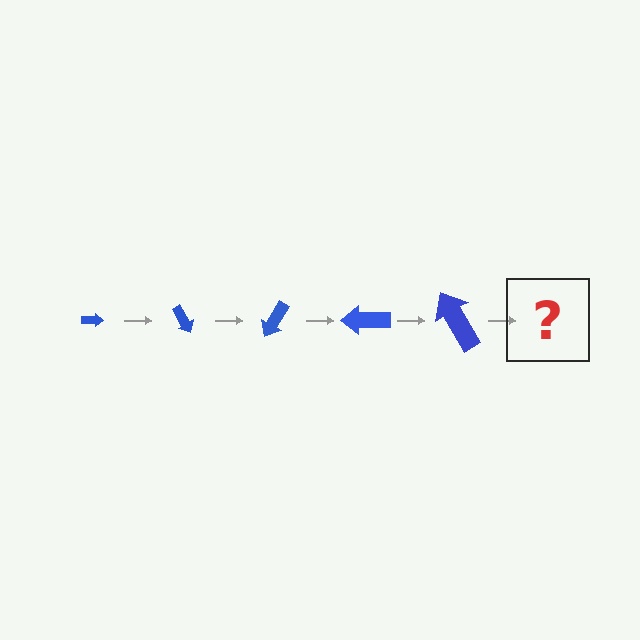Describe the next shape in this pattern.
It should be an arrow, larger than the previous one and rotated 300 degrees from the start.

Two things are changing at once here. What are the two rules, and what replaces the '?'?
The two rules are that the arrow grows larger each step and it rotates 60 degrees each step. The '?' should be an arrow, larger than the previous one and rotated 300 degrees from the start.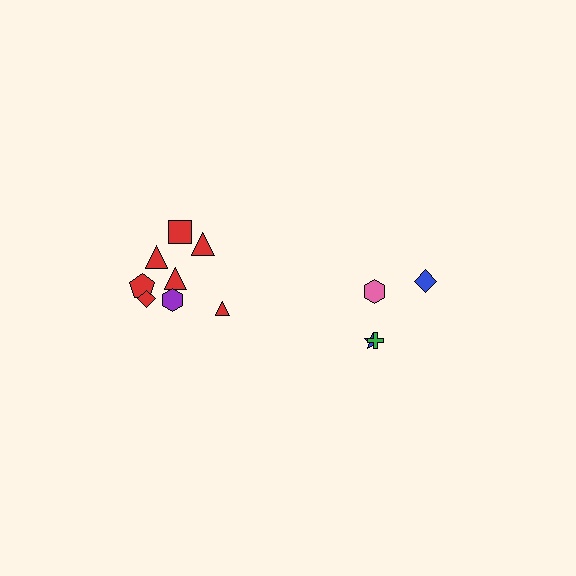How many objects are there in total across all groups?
There are 12 objects.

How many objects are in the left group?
There are 8 objects.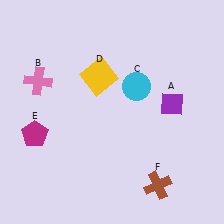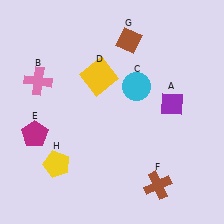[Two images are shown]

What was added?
A brown diamond (G), a yellow pentagon (H) were added in Image 2.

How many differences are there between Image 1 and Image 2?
There are 2 differences between the two images.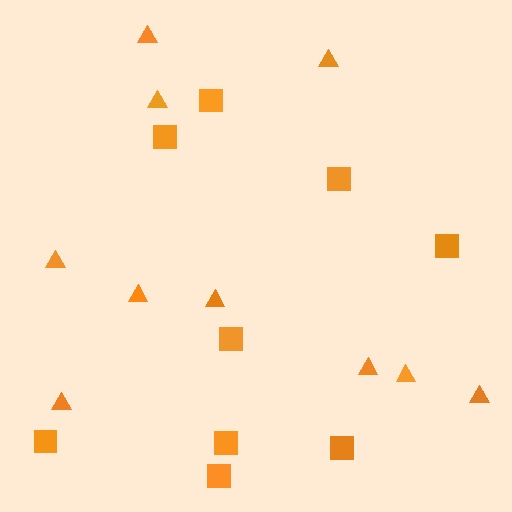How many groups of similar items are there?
There are 2 groups: one group of squares (9) and one group of triangles (10).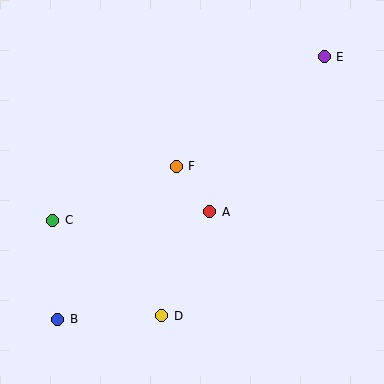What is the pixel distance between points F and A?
The distance between F and A is 57 pixels.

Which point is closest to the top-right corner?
Point E is closest to the top-right corner.